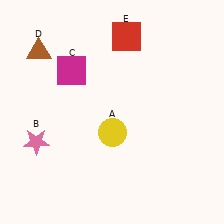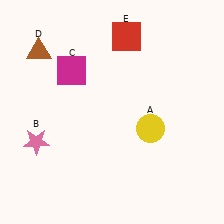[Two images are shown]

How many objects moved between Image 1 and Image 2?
1 object moved between the two images.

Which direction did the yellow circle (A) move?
The yellow circle (A) moved right.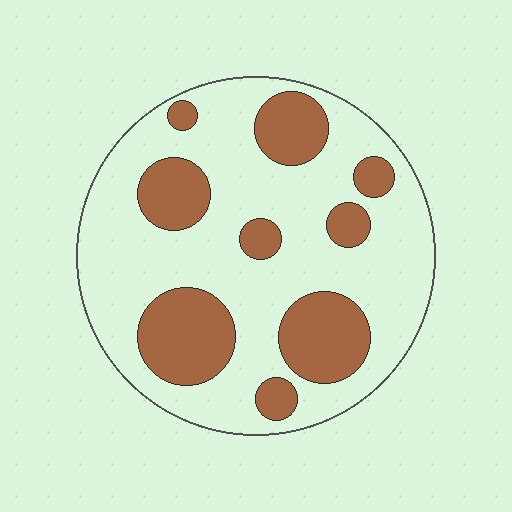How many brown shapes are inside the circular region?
9.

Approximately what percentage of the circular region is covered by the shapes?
Approximately 30%.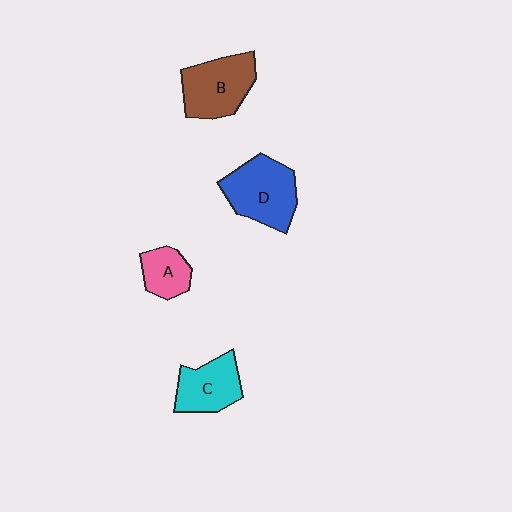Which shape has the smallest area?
Shape A (pink).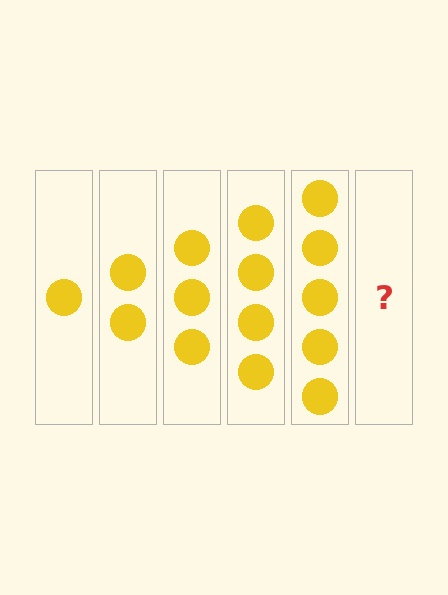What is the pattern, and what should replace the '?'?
The pattern is that each step adds one more circle. The '?' should be 6 circles.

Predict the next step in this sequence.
The next step is 6 circles.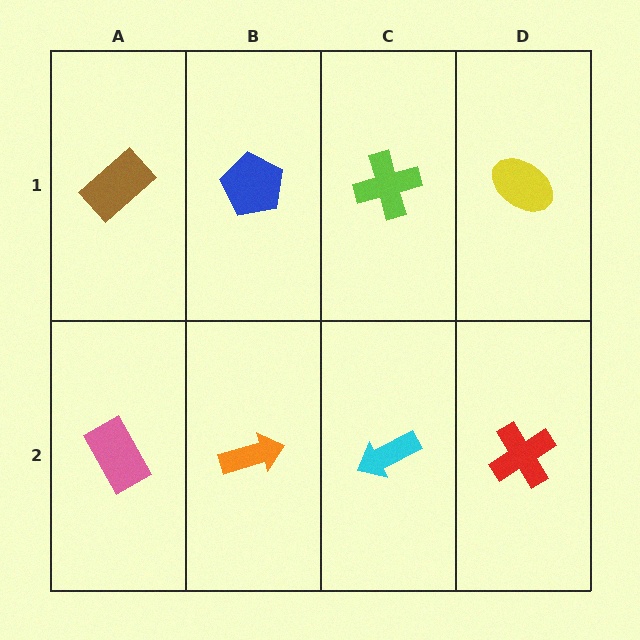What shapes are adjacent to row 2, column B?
A blue pentagon (row 1, column B), a pink rectangle (row 2, column A), a cyan arrow (row 2, column C).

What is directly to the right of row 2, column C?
A red cross.